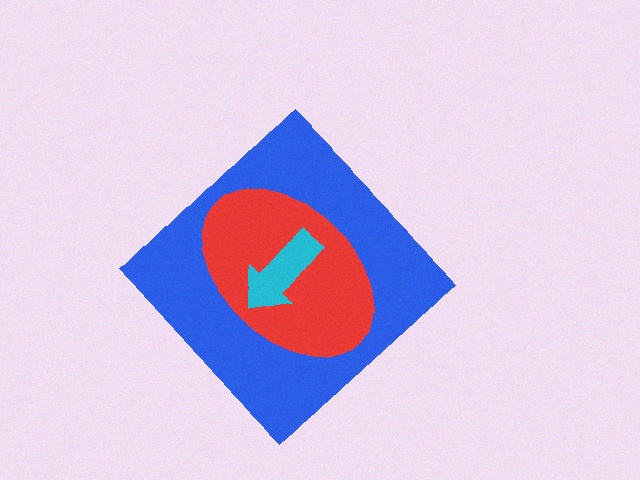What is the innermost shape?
The cyan arrow.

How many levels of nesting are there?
3.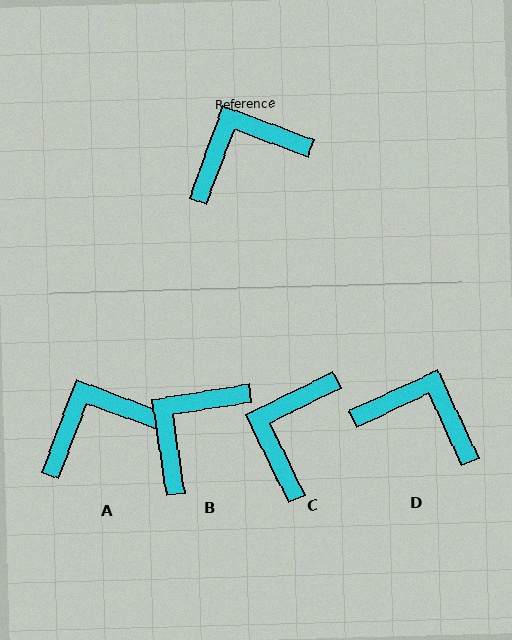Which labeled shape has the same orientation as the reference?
A.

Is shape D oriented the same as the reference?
No, it is off by about 45 degrees.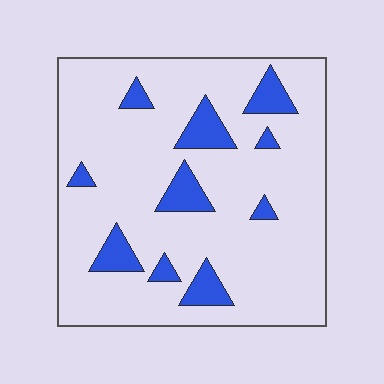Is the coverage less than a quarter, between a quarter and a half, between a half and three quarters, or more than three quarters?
Less than a quarter.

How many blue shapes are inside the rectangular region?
10.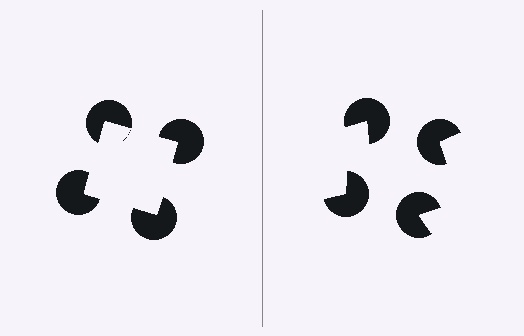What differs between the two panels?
The pac-man discs are positioned identically on both sides; only the wedge orientations differ. On the left they align to a square; on the right they are misaligned.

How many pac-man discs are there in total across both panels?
8 — 4 on each side.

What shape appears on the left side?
An illusory square.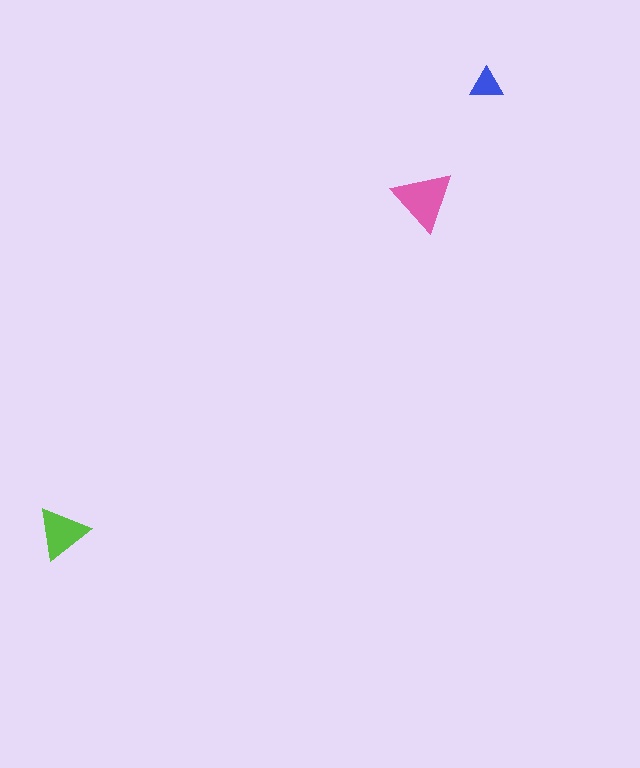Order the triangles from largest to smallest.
the pink one, the lime one, the blue one.